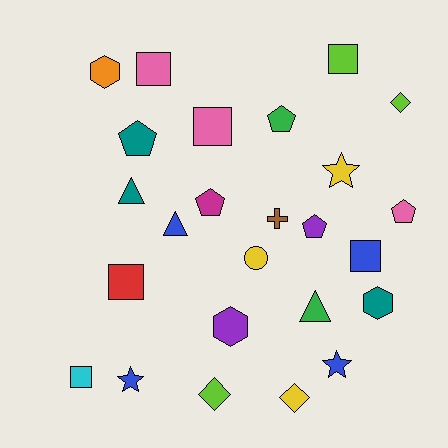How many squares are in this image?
There are 6 squares.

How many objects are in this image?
There are 25 objects.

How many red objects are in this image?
There is 1 red object.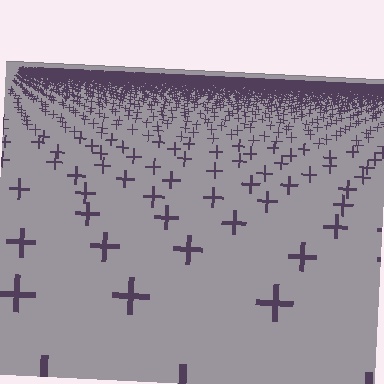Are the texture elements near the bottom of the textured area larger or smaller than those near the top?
Larger. Near the bottom, elements are closer to the viewer and appear at a bigger on-screen size.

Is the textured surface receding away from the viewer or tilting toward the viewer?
The surface is receding away from the viewer. Texture elements get smaller and denser toward the top.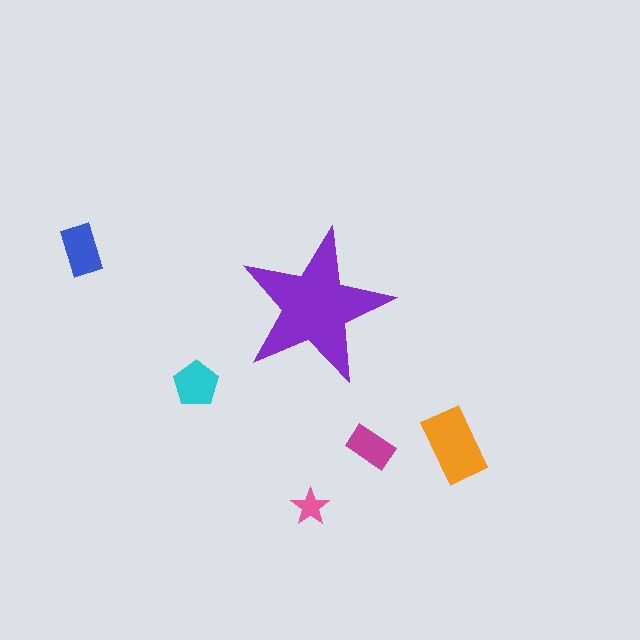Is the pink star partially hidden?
No, the pink star is fully visible.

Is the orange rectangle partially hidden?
No, the orange rectangle is fully visible.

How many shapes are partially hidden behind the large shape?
0 shapes are partially hidden.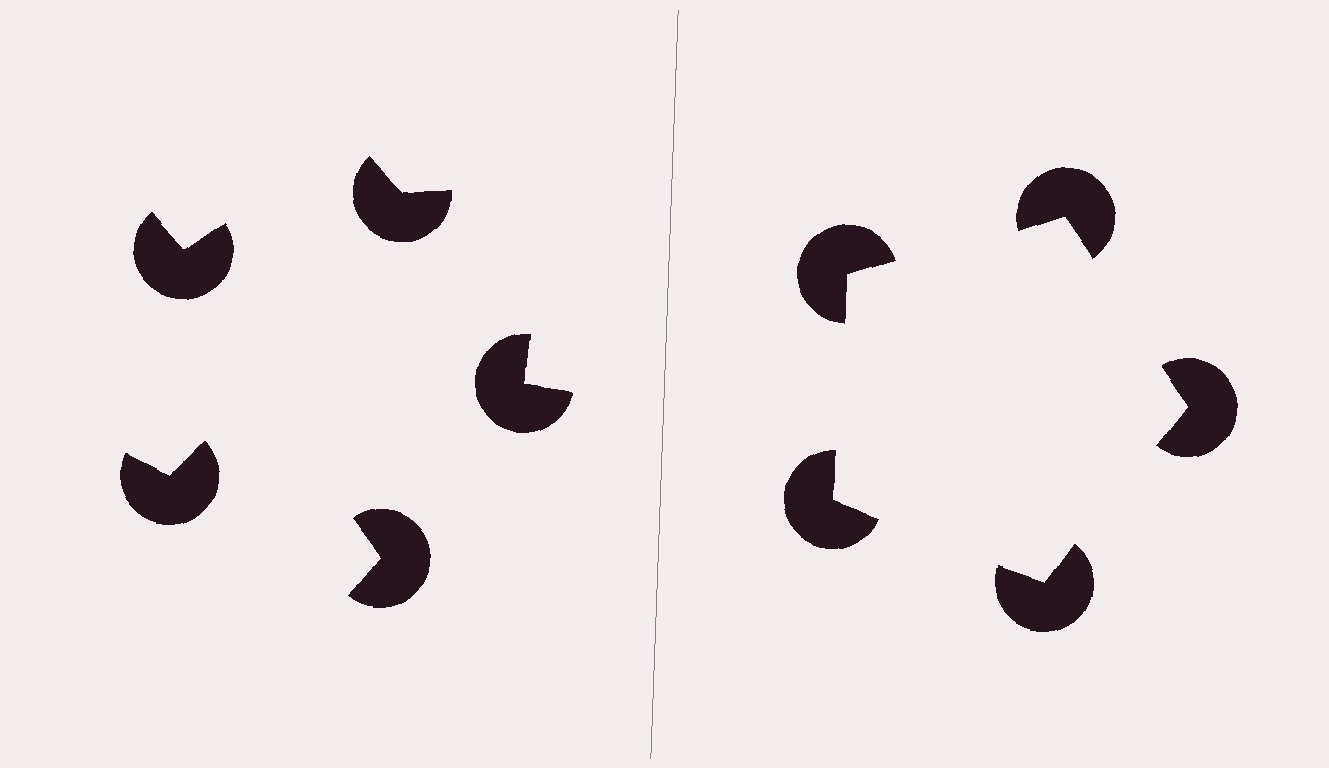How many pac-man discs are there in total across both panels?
10 — 5 on each side.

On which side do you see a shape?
An illusory pentagon appears on the right side. On the left side the wedge cuts are rotated, so no coherent shape forms.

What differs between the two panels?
The pac-man discs are positioned identically on both sides; only the wedge orientations differ. On the right they align to a pentagon; on the left they are misaligned.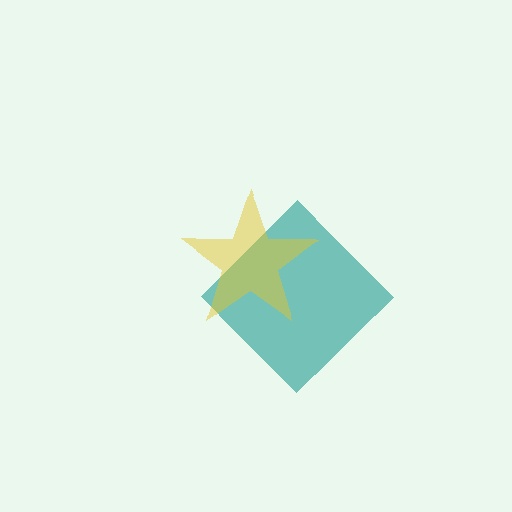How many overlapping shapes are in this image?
There are 2 overlapping shapes in the image.